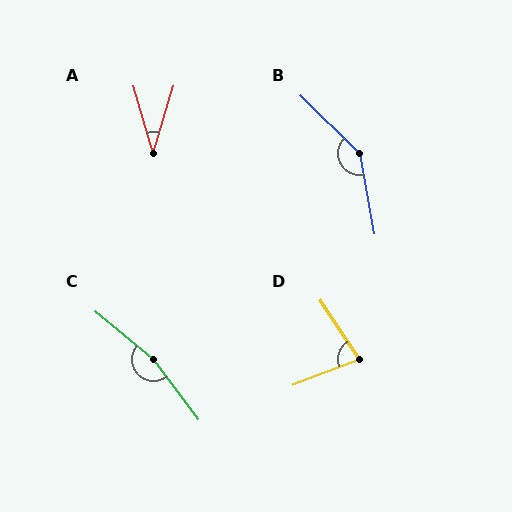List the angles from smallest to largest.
A (33°), D (77°), B (145°), C (166°).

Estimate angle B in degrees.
Approximately 145 degrees.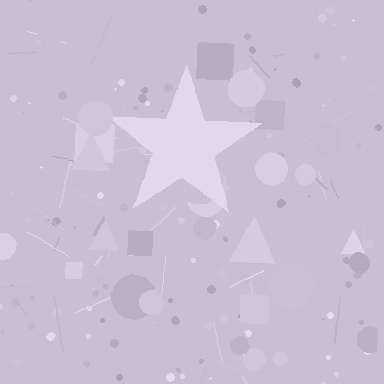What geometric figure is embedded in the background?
A star is embedded in the background.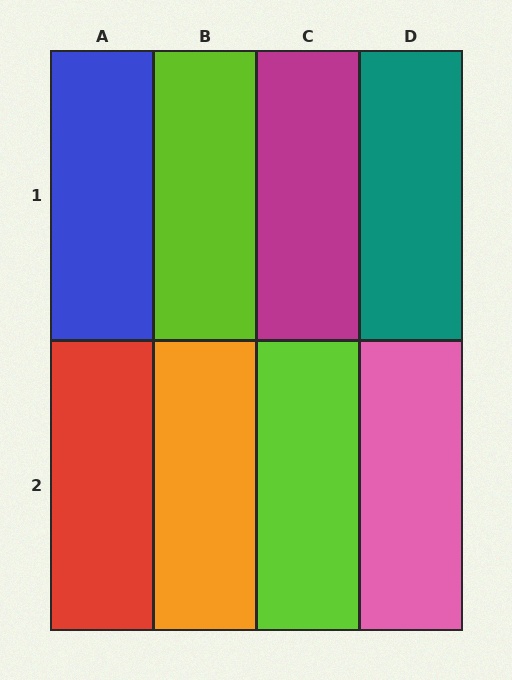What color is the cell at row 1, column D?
Teal.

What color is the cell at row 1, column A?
Blue.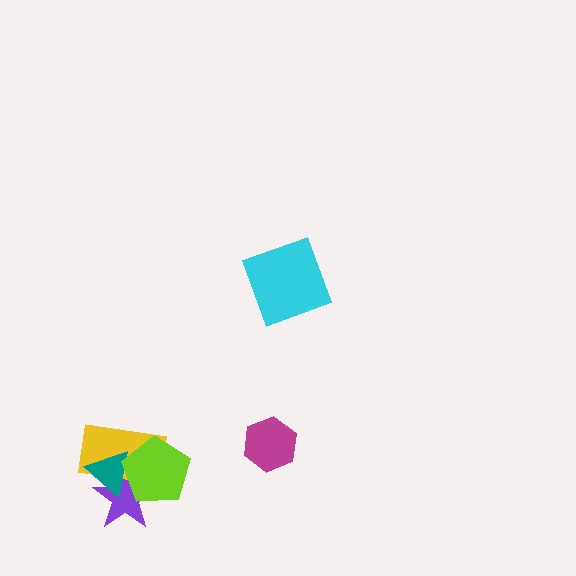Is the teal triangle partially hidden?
Yes, it is partially covered by another shape.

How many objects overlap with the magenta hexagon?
0 objects overlap with the magenta hexagon.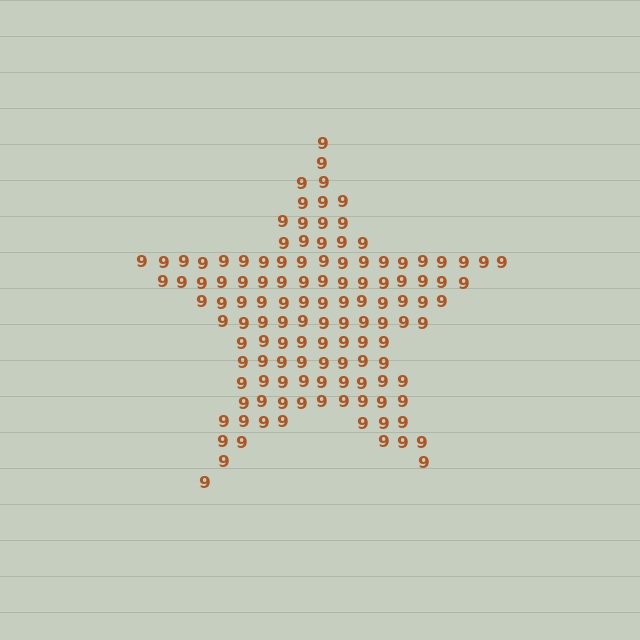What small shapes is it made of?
It is made of small digit 9's.